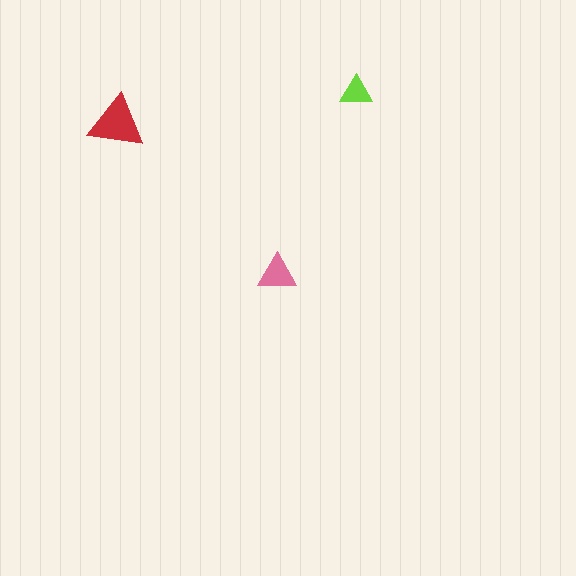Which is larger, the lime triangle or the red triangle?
The red one.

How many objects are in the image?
There are 3 objects in the image.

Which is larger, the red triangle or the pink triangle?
The red one.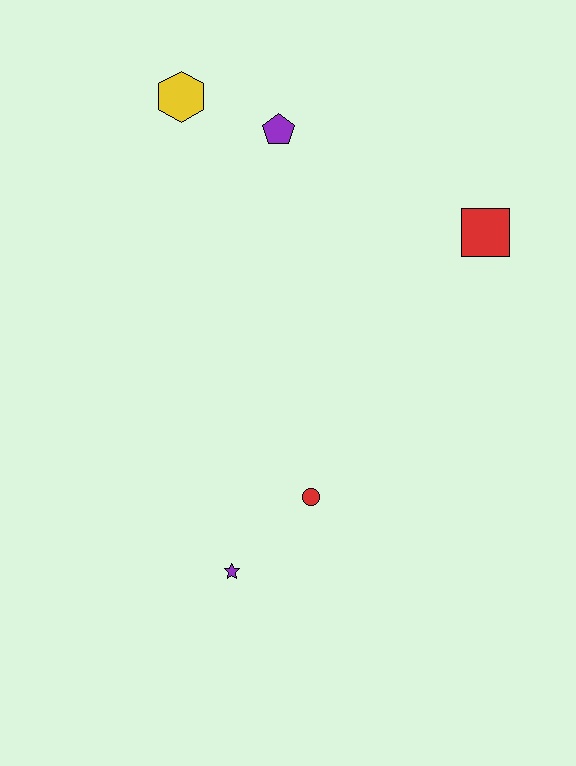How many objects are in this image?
There are 5 objects.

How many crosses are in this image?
There are no crosses.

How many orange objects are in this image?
There are no orange objects.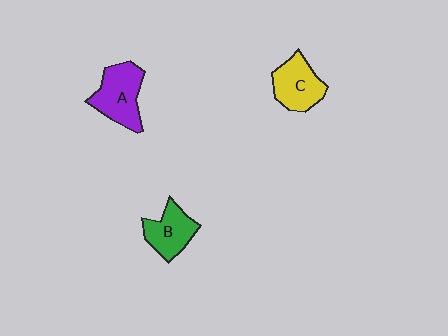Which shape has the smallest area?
Shape B (green).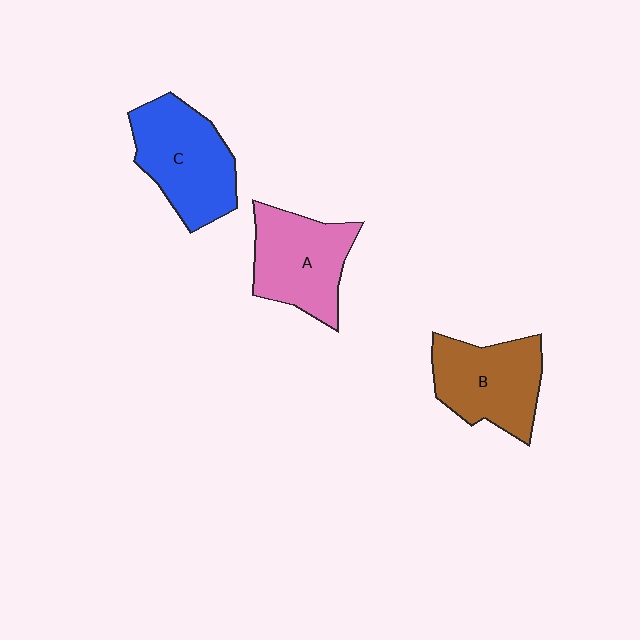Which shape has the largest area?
Shape C (blue).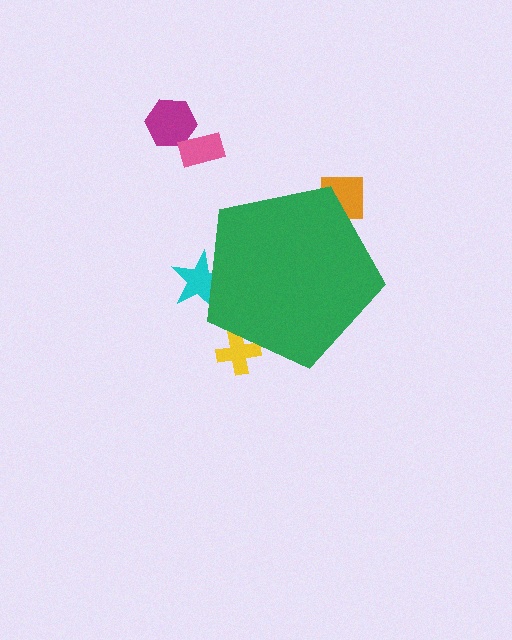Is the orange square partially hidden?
Yes, the orange square is partially hidden behind the green pentagon.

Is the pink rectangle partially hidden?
No, the pink rectangle is fully visible.